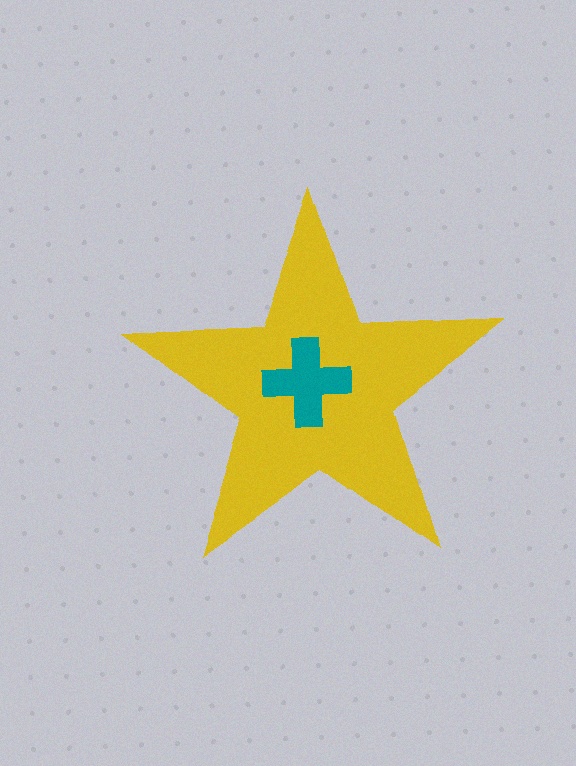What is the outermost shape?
The yellow star.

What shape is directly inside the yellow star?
The teal cross.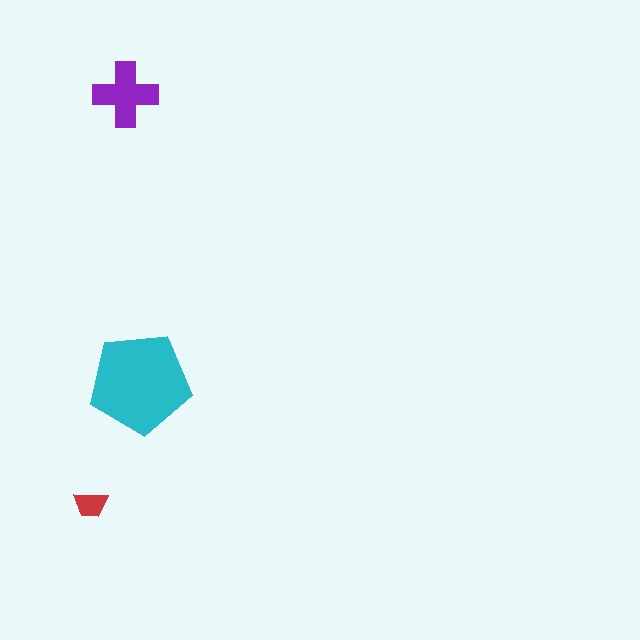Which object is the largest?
The cyan pentagon.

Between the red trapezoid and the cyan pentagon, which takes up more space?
The cyan pentagon.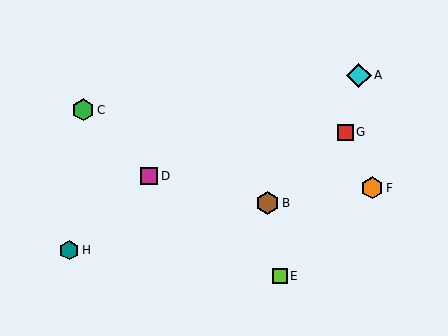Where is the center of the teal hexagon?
The center of the teal hexagon is at (69, 250).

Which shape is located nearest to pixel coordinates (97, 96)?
The green hexagon (labeled C) at (83, 110) is nearest to that location.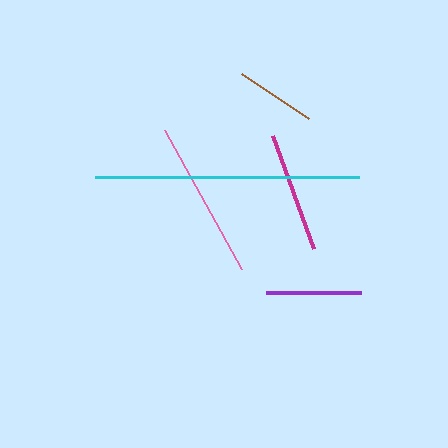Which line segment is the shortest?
The brown line is the shortest at approximately 81 pixels.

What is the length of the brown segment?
The brown segment is approximately 81 pixels long.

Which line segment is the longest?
The cyan line is the longest at approximately 264 pixels.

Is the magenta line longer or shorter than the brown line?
The magenta line is longer than the brown line.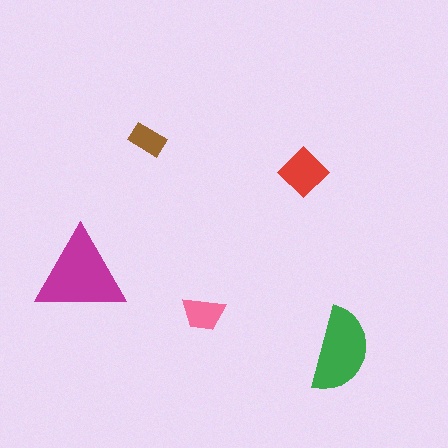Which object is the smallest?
The brown rectangle.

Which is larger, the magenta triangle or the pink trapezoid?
The magenta triangle.